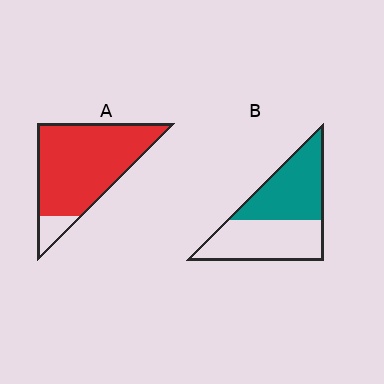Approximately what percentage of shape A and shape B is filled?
A is approximately 90% and B is approximately 50%.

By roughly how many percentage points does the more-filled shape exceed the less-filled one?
By roughly 40 percentage points (A over B).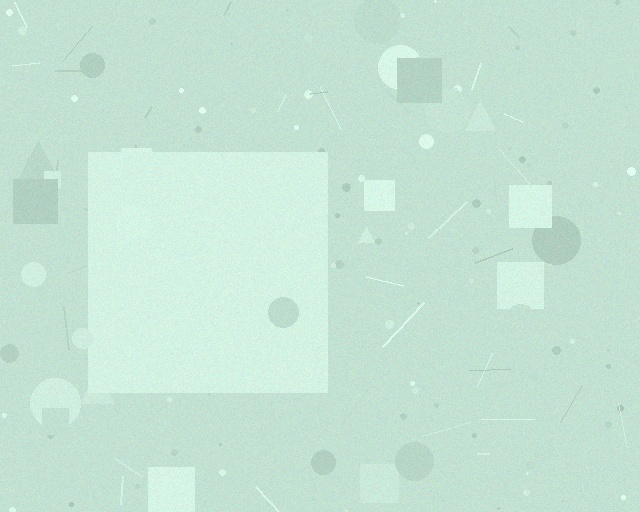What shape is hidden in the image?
A square is hidden in the image.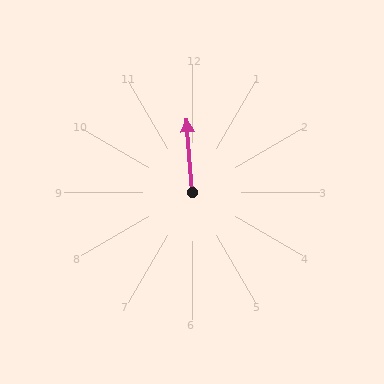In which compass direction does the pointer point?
North.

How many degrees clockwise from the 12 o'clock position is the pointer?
Approximately 356 degrees.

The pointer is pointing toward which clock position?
Roughly 12 o'clock.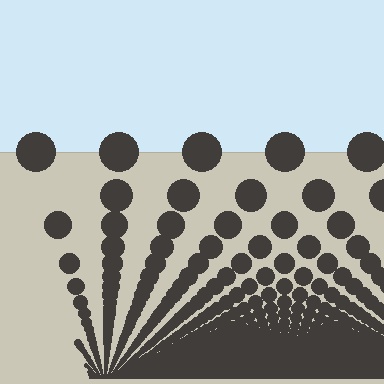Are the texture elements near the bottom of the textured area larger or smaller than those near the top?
Smaller. The gradient is inverted — elements near the bottom are smaller and denser.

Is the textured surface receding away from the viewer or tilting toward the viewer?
The surface appears to tilt toward the viewer. Texture elements get larger and sparser toward the top.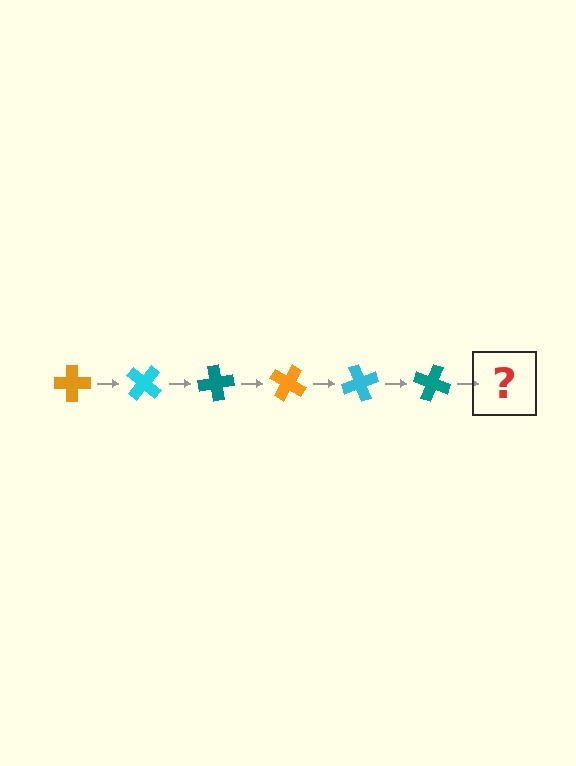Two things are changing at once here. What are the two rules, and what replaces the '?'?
The two rules are that it rotates 40 degrees each step and the color cycles through orange, cyan, and teal. The '?' should be an orange cross, rotated 240 degrees from the start.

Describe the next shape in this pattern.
It should be an orange cross, rotated 240 degrees from the start.